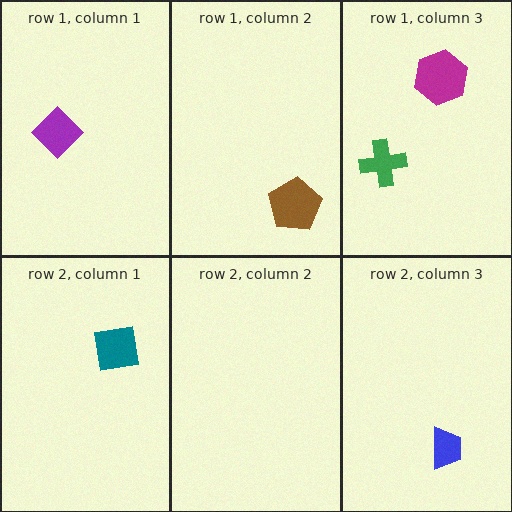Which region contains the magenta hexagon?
The row 1, column 3 region.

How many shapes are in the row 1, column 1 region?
1.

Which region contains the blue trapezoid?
The row 2, column 3 region.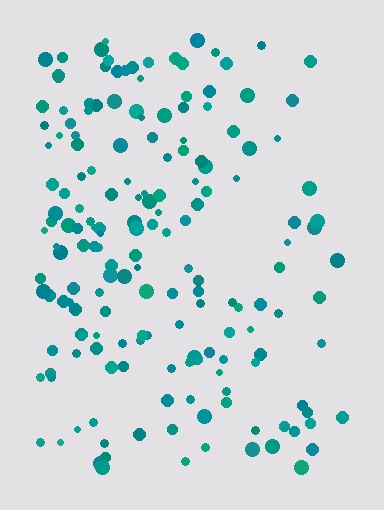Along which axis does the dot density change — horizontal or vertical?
Horizontal.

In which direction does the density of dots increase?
From right to left, with the left side densest.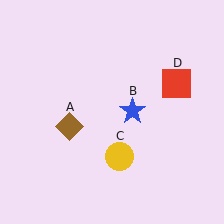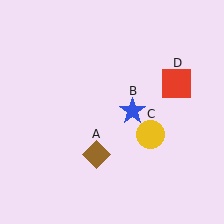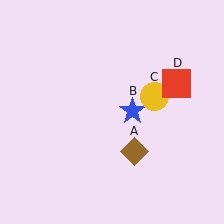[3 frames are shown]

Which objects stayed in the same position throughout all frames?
Blue star (object B) and red square (object D) remained stationary.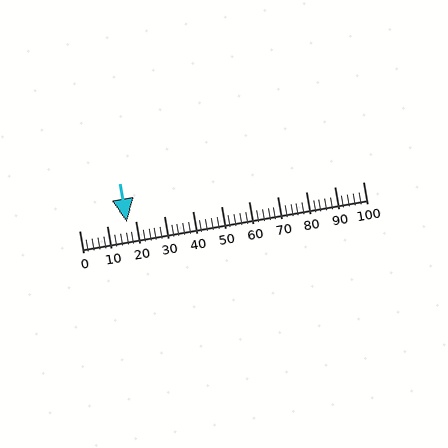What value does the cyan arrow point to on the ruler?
The cyan arrow points to approximately 17.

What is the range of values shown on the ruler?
The ruler shows values from 0 to 100.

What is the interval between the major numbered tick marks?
The major tick marks are spaced 10 units apart.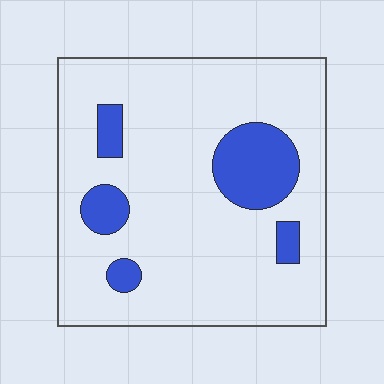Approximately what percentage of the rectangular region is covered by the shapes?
Approximately 15%.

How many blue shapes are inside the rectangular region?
5.